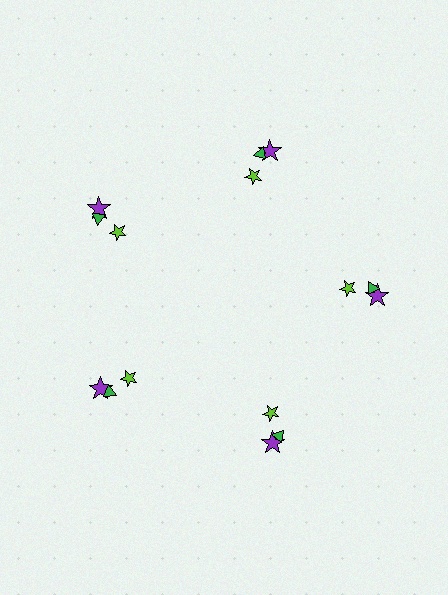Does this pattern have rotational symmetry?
Yes, this pattern has 5-fold rotational symmetry. It looks the same after rotating 72 degrees around the center.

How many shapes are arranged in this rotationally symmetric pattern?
There are 15 shapes, arranged in 5 groups of 3.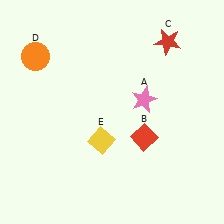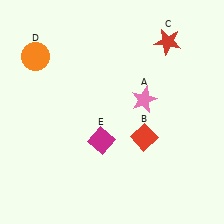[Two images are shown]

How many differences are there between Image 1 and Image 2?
There is 1 difference between the two images.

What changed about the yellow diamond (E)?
In Image 1, E is yellow. In Image 2, it changed to magenta.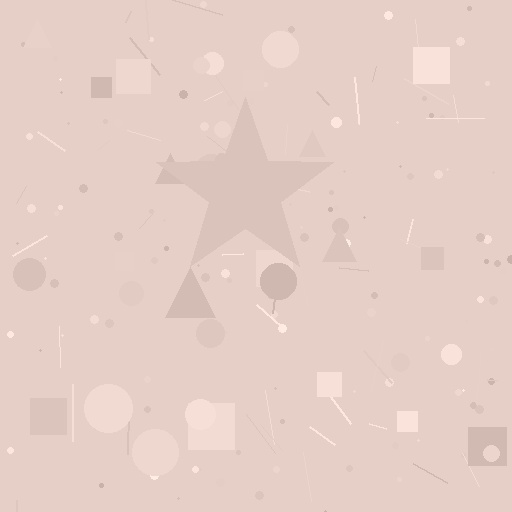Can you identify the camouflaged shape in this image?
The camouflaged shape is a star.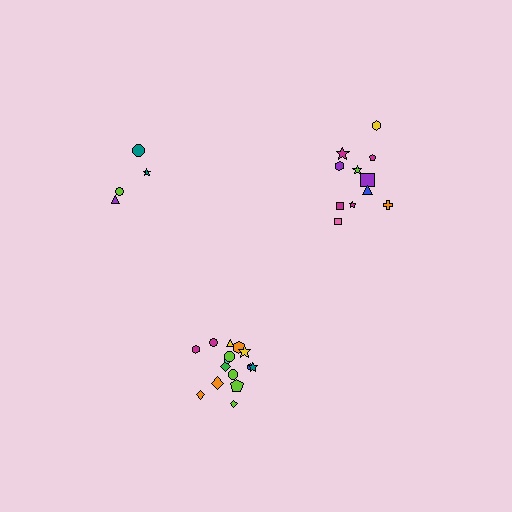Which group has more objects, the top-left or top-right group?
The top-right group.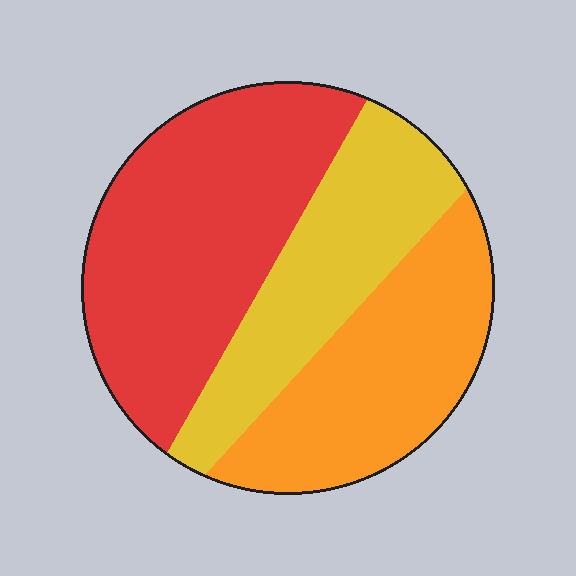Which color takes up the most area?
Red, at roughly 45%.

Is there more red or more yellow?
Red.